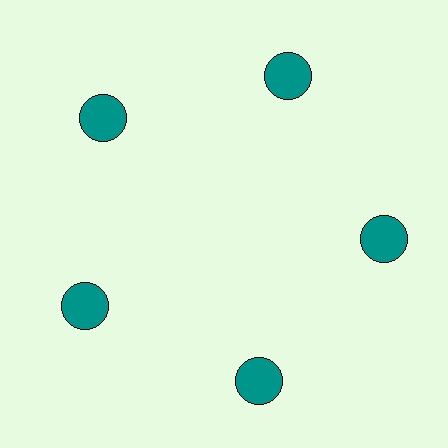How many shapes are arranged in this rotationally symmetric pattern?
There are 5 shapes, arranged in 5 groups of 1.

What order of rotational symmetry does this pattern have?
This pattern has 5-fold rotational symmetry.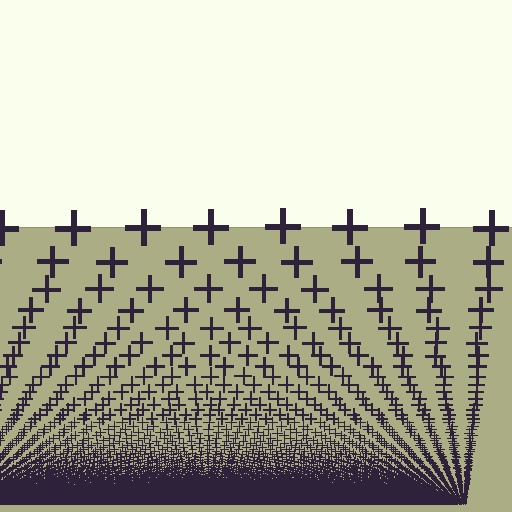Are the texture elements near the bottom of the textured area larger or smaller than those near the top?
Smaller. The gradient is inverted — elements near the bottom are smaller and denser.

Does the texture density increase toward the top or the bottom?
Density increases toward the bottom.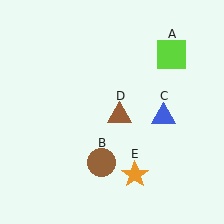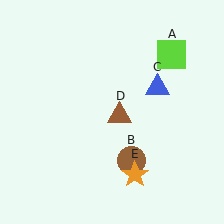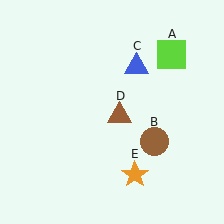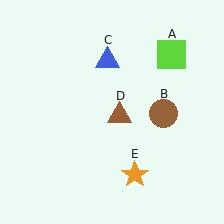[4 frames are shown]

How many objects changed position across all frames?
2 objects changed position: brown circle (object B), blue triangle (object C).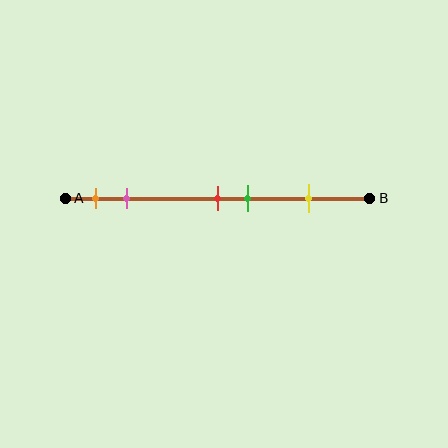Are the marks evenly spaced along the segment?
No, the marks are not evenly spaced.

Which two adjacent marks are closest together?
The red and green marks are the closest adjacent pair.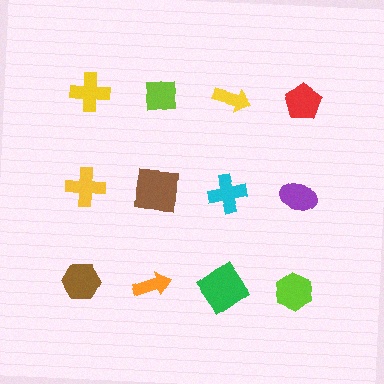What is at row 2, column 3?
A cyan cross.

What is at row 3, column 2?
An orange arrow.